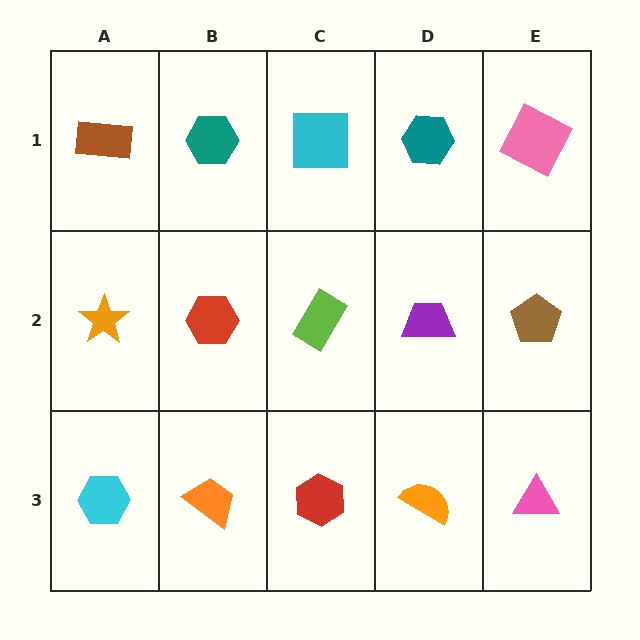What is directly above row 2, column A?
A brown rectangle.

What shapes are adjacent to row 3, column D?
A purple trapezoid (row 2, column D), a red hexagon (row 3, column C), a pink triangle (row 3, column E).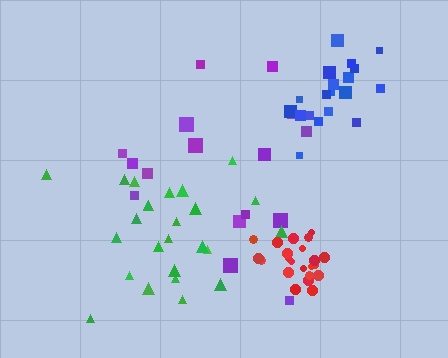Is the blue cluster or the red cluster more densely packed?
Red.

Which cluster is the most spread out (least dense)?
Purple.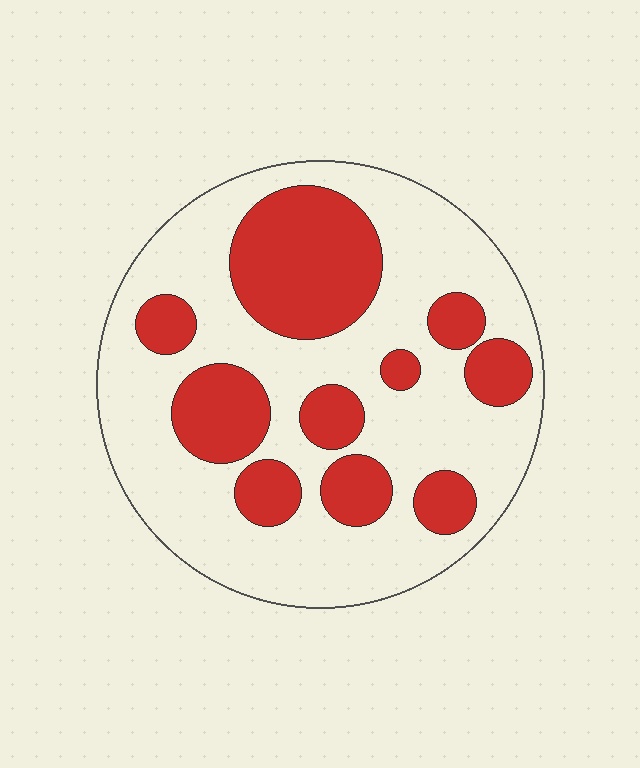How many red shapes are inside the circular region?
10.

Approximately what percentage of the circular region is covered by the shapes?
Approximately 35%.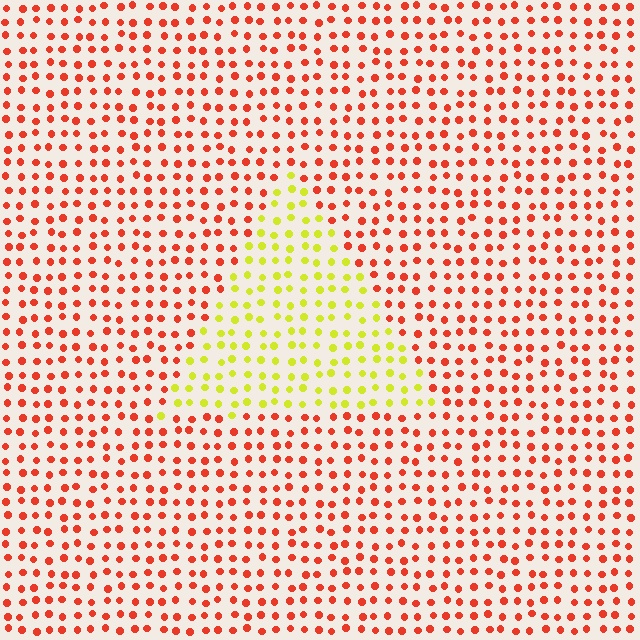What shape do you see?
I see a triangle.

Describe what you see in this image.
The image is filled with small red elements in a uniform arrangement. A triangle-shaped region is visible where the elements are tinted to a slightly different hue, forming a subtle color boundary.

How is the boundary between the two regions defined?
The boundary is defined purely by a slight shift in hue (about 63 degrees). Spacing, size, and orientation are identical on both sides.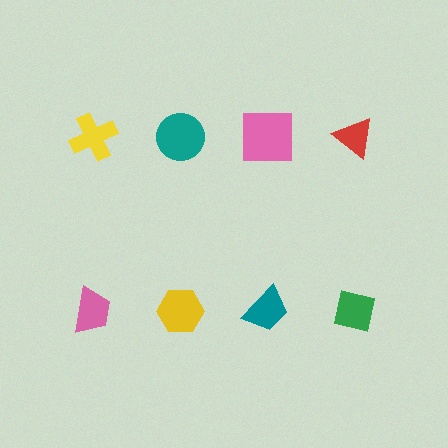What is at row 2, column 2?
A yellow hexagon.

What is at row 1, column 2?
A teal circle.